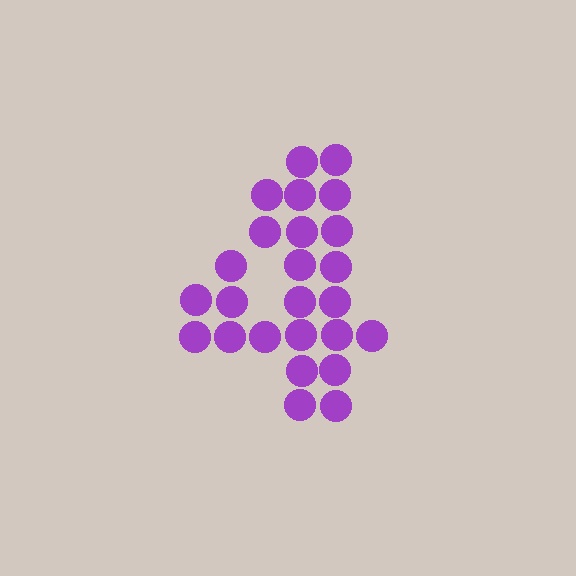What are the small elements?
The small elements are circles.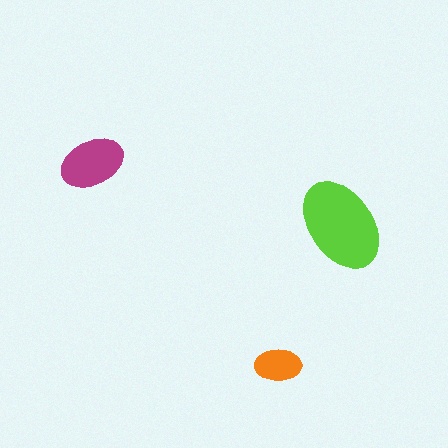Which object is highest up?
The magenta ellipse is topmost.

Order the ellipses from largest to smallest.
the lime one, the magenta one, the orange one.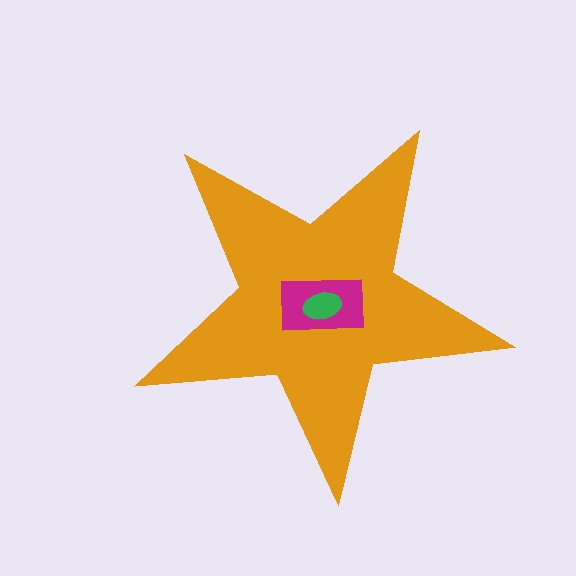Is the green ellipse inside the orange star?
Yes.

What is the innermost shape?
The green ellipse.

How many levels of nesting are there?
3.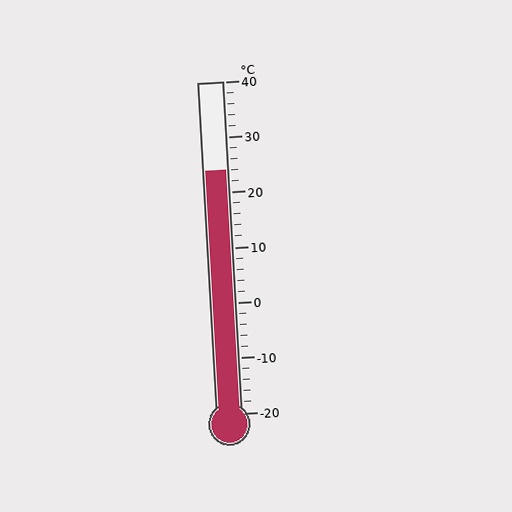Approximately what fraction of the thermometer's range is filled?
The thermometer is filled to approximately 75% of its range.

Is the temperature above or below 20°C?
The temperature is above 20°C.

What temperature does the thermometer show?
The thermometer shows approximately 24°C.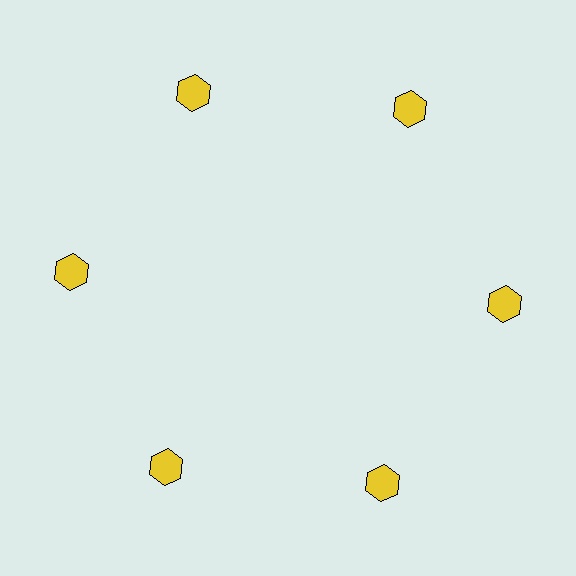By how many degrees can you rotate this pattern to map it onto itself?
The pattern maps onto itself every 60 degrees of rotation.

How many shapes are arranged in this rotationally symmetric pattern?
There are 6 shapes, arranged in 6 groups of 1.